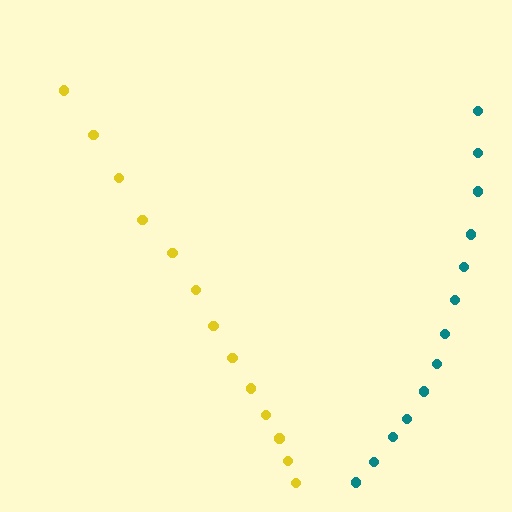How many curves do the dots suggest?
There are 2 distinct paths.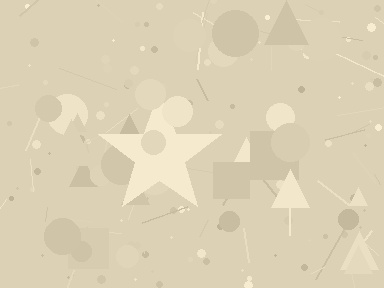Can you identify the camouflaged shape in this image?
The camouflaged shape is a star.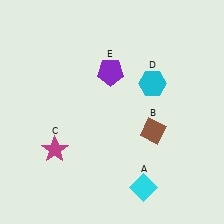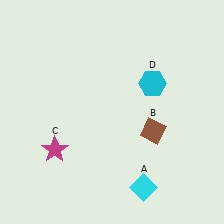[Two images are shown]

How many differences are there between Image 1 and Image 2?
There is 1 difference between the two images.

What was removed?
The purple pentagon (E) was removed in Image 2.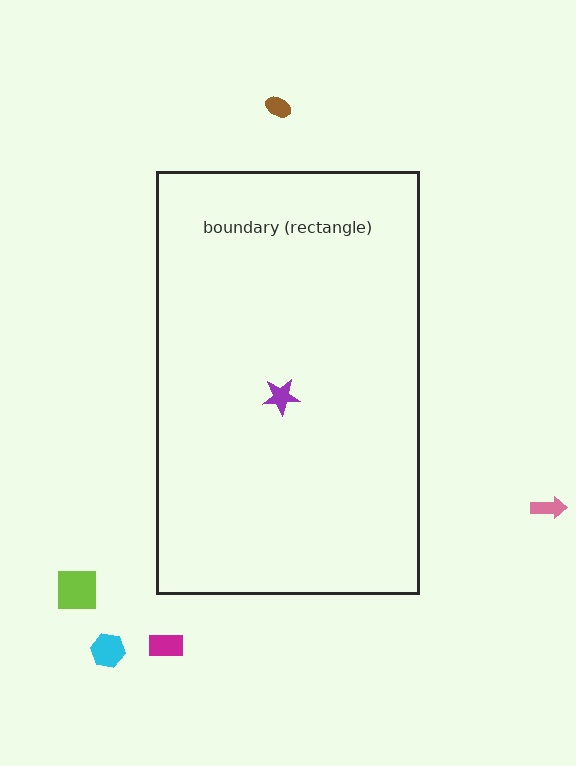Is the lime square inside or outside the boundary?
Outside.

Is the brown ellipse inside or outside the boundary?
Outside.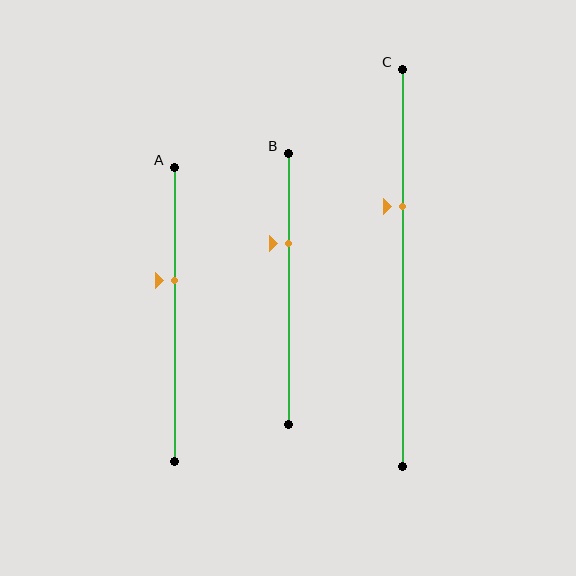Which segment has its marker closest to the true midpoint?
Segment A has its marker closest to the true midpoint.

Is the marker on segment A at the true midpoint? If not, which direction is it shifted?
No, the marker on segment A is shifted upward by about 12% of the segment length.